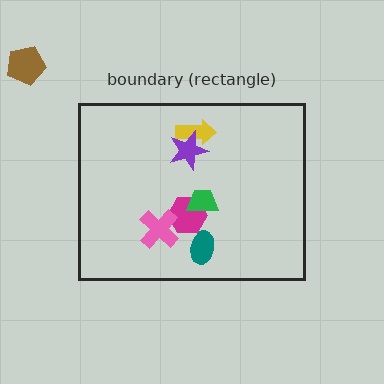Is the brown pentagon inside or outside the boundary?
Outside.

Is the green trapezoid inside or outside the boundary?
Inside.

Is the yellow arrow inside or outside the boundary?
Inside.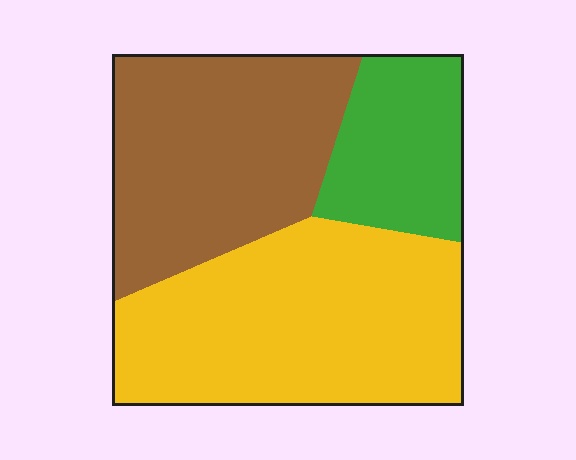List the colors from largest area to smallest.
From largest to smallest: yellow, brown, green.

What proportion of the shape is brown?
Brown covers 36% of the shape.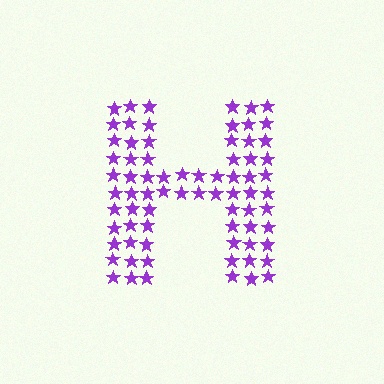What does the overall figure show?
The overall figure shows the letter H.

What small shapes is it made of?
It is made of small stars.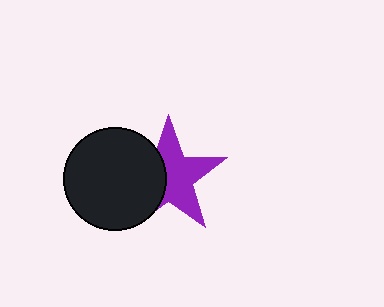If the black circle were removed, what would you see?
You would see the complete purple star.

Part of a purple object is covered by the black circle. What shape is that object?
It is a star.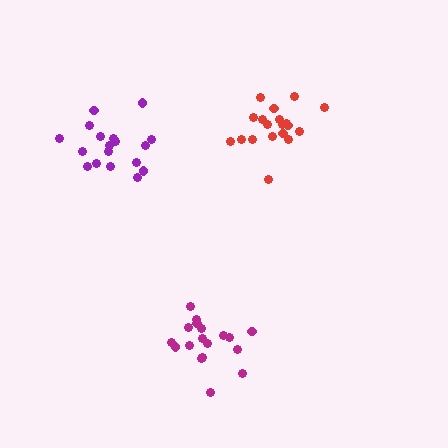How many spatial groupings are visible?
There are 3 spatial groupings.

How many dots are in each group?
Group 1: 18 dots, Group 2: 19 dots, Group 3: 18 dots (55 total).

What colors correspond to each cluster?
The clusters are colored: magenta, red, purple.